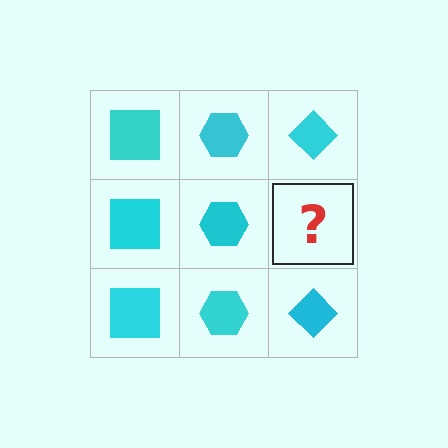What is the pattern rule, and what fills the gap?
The rule is that each column has a consistent shape. The gap should be filled with a cyan diamond.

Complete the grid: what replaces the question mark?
The question mark should be replaced with a cyan diamond.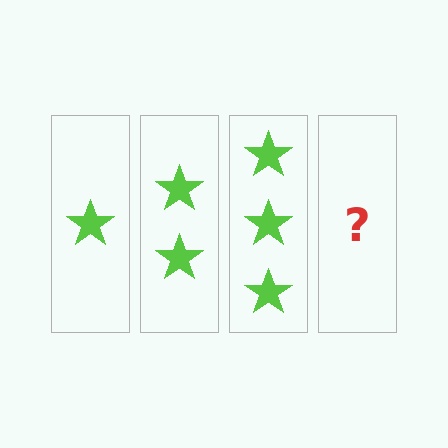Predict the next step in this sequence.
The next step is 4 stars.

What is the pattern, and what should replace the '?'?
The pattern is that each step adds one more star. The '?' should be 4 stars.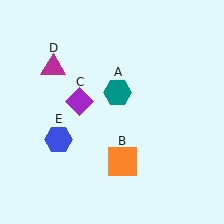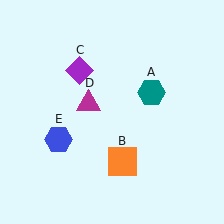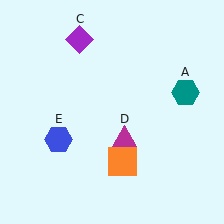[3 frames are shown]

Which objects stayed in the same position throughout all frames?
Orange square (object B) and blue hexagon (object E) remained stationary.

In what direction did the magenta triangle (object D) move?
The magenta triangle (object D) moved down and to the right.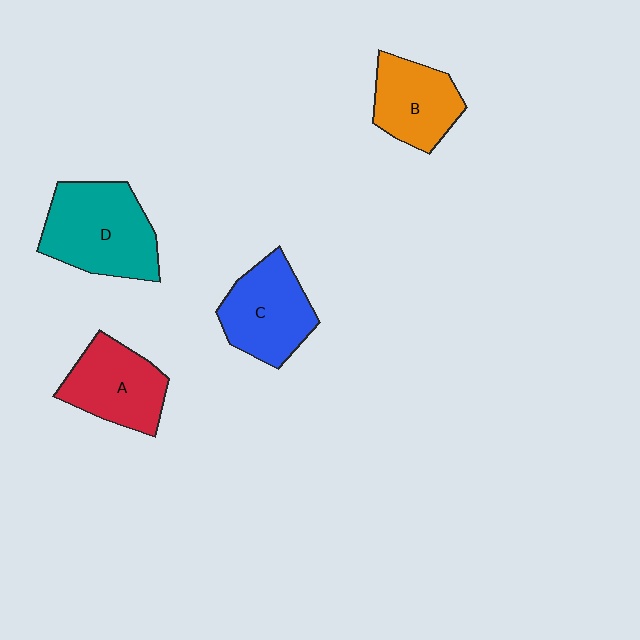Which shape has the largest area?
Shape D (teal).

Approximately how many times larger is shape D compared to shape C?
Approximately 1.3 times.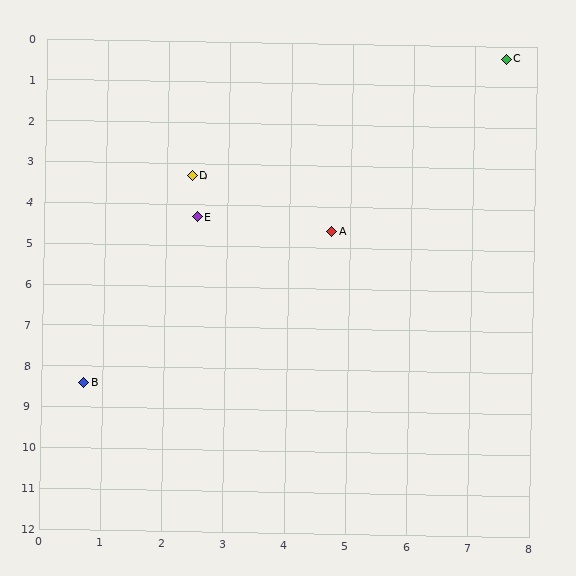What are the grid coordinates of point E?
Point E is at approximately (2.5, 4.3).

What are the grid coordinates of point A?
Point A is at approximately (4.7, 4.6).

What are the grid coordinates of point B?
Point B is at approximately (0.7, 8.4).